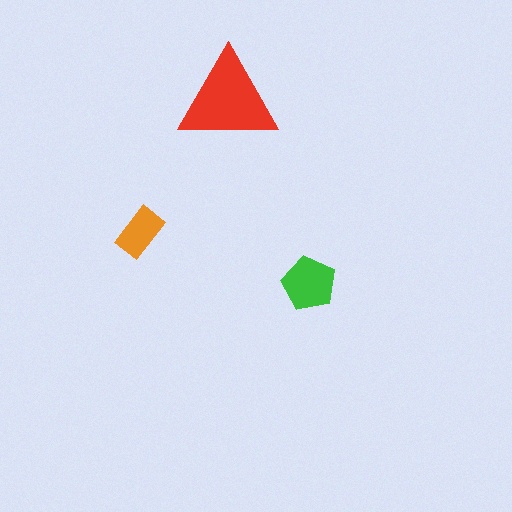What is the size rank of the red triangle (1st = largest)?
1st.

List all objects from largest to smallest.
The red triangle, the green pentagon, the orange rectangle.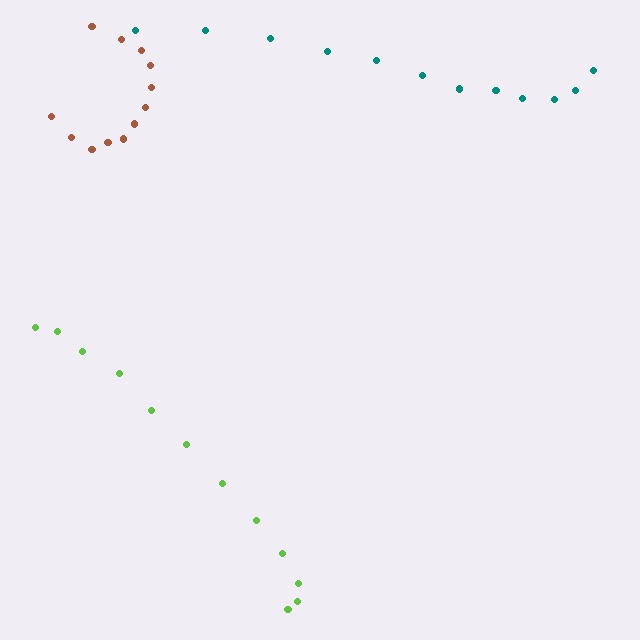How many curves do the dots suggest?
There are 3 distinct paths.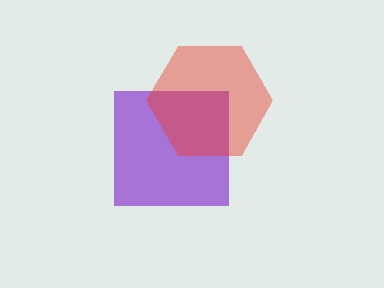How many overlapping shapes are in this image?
There are 2 overlapping shapes in the image.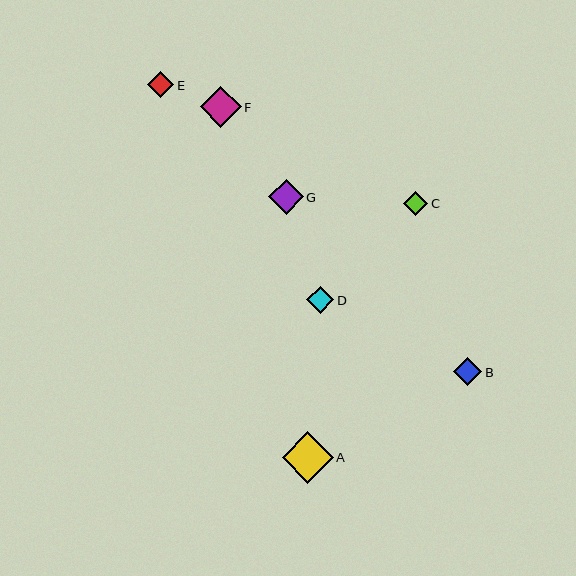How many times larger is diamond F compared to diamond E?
Diamond F is approximately 1.6 times the size of diamond E.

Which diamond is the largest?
Diamond A is the largest with a size of approximately 51 pixels.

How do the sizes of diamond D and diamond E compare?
Diamond D and diamond E are approximately the same size.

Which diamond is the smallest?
Diamond C is the smallest with a size of approximately 24 pixels.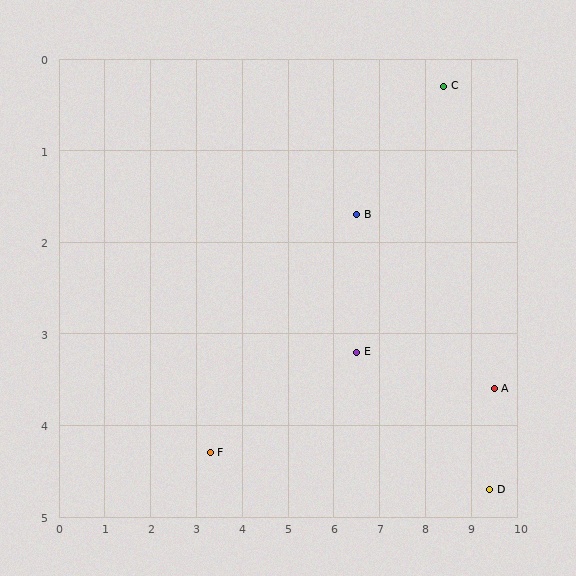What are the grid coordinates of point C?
Point C is at approximately (8.4, 0.3).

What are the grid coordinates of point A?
Point A is at approximately (9.5, 3.6).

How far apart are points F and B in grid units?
Points F and B are about 4.1 grid units apart.